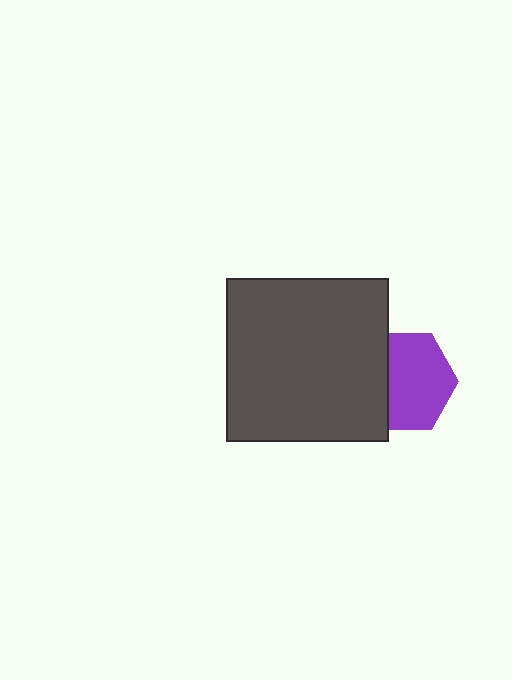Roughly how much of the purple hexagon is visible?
Most of it is visible (roughly 67%).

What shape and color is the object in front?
The object in front is a dark gray square.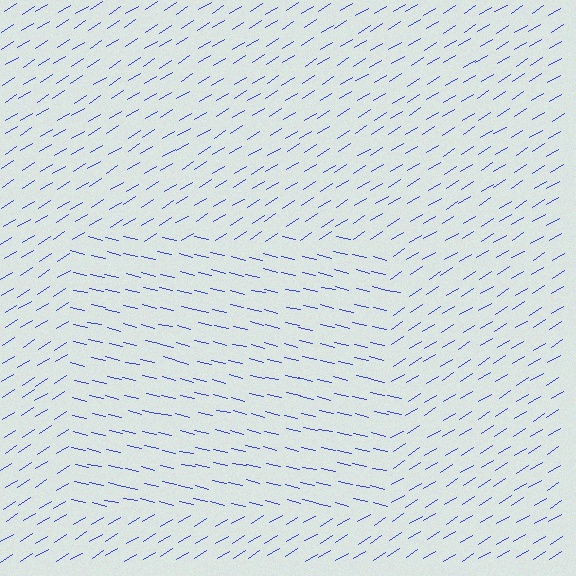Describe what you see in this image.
The image is filled with small blue line segments. A rectangle region in the image has lines oriented differently from the surrounding lines, creating a visible texture boundary.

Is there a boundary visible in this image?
Yes, there is a texture boundary formed by a change in line orientation.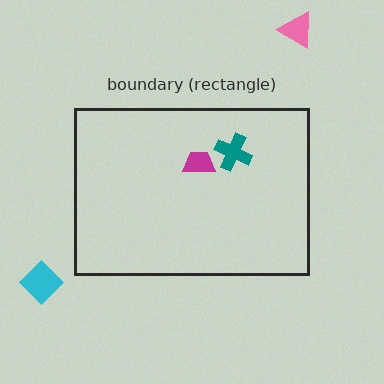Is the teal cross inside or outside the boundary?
Inside.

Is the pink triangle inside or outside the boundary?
Outside.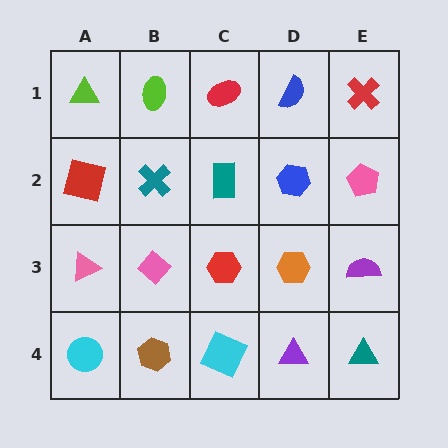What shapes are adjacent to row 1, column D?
A blue hexagon (row 2, column D), a red ellipse (row 1, column C), a red cross (row 1, column E).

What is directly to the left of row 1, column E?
A blue semicircle.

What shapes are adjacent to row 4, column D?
An orange hexagon (row 3, column D), a cyan square (row 4, column C), a teal triangle (row 4, column E).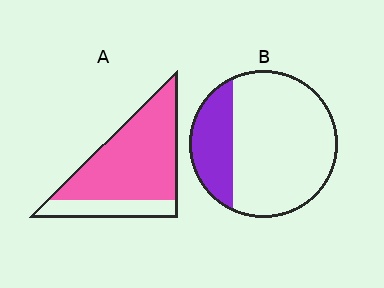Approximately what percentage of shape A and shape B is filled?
A is approximately 75% and B is approximately 25%.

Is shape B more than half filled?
No.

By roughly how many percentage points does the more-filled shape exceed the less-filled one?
By roughly 55 percentage points (A over B).